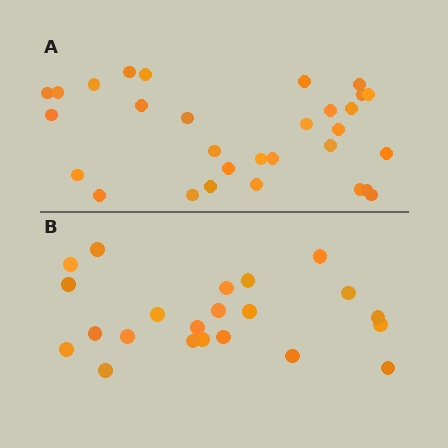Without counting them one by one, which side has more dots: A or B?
Region A (the top region) has more dots.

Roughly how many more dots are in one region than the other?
Region A has roughly 8 or so more dots than region B.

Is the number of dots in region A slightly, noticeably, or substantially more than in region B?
Region A has noticeably more, but not dramatically so. The ratio is roughly 1.4 to 1.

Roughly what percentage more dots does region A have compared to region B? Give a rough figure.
About 35% more.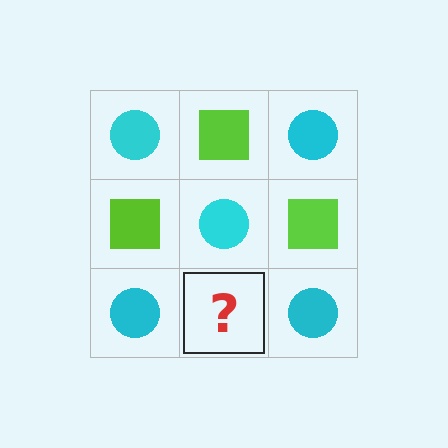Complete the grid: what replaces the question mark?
The question mark should be replaced with a lime square.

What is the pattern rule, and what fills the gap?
The rule is that it alternates cyan circle and lime square in a checkerboard pattern. The gap should be filled with a lime square.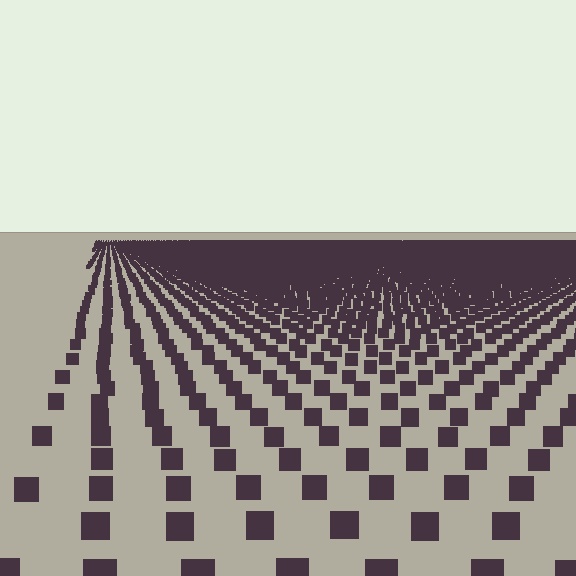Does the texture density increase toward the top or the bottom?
Density increases toward the top.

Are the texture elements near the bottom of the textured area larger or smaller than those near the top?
Larger. Near the bottom, elements are closer to the viewer and appear at a bigger on-screen size.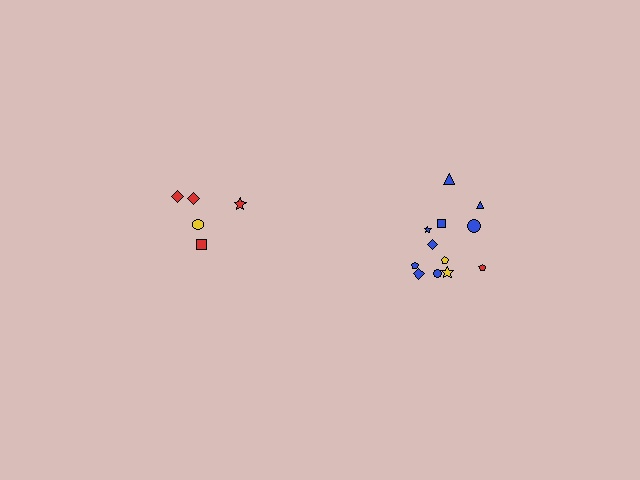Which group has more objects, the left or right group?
The right group.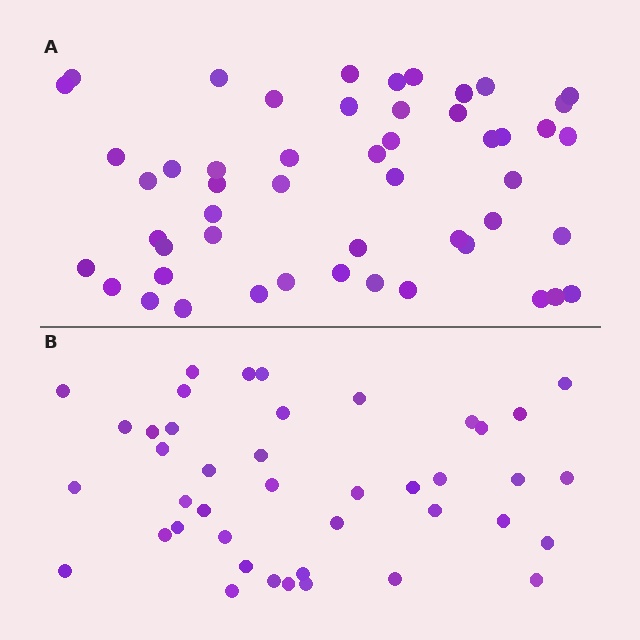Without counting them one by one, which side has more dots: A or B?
Region A (the top region) has more dots.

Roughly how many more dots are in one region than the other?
Region A has roughly 8 or so more dots than region B.